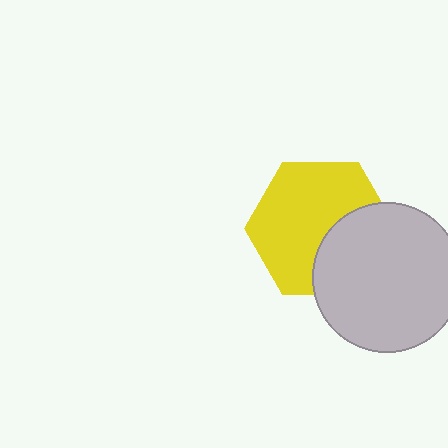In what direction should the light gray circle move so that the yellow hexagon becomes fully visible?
The light gray circle should move toward the lower-right. That is the shortest direction to clear the overlap and leave the yellow hexagon fully visible.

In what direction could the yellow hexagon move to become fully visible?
The yellow hexagon could move toward the upper-left. That would shift it out from behind the light gray circle entirely.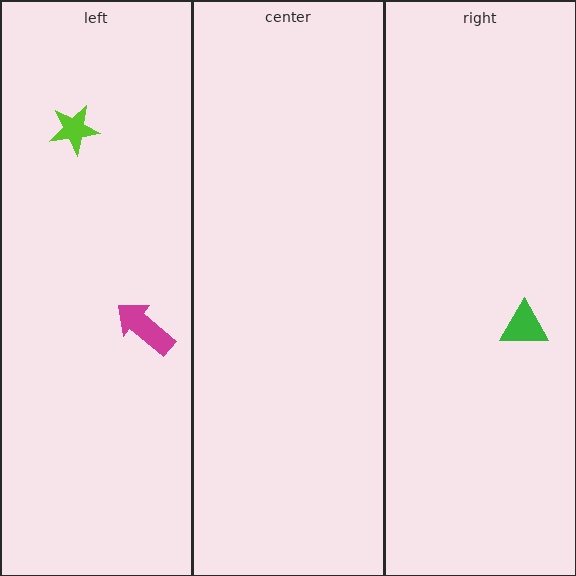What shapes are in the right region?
The green triangle.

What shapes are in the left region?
The lime star, the magenta arrow.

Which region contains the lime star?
The left region.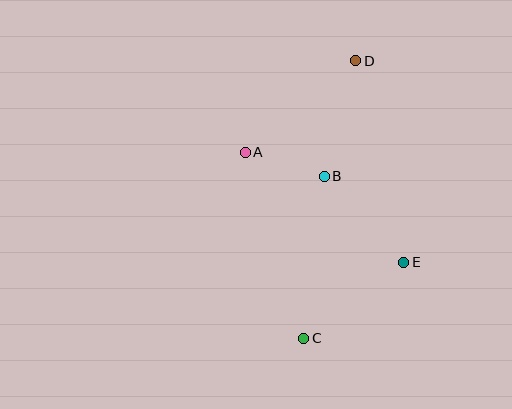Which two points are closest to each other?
Points A and B are closest to each other.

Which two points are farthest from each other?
Points C and D are farthest from each other.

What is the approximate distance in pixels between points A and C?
The distance between A and C is approximately 195 pixels.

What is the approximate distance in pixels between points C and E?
The distance between C and E is approximately 126 pixels.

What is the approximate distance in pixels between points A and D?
The distance between A and D is approximately 144 pixels.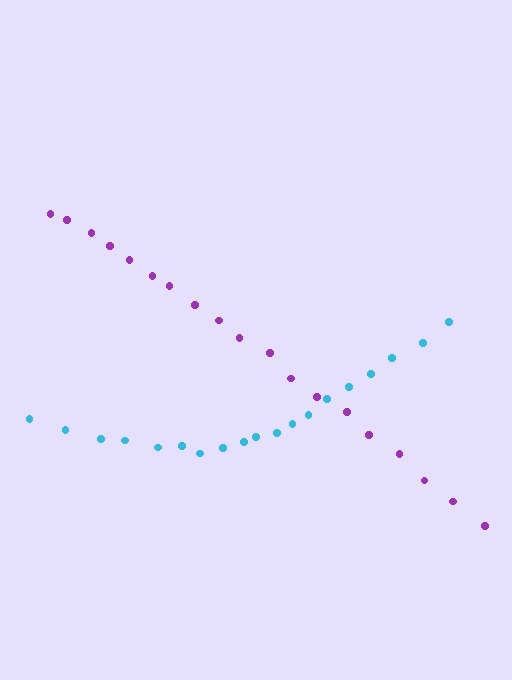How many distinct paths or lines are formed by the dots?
There are 2 distinct paths.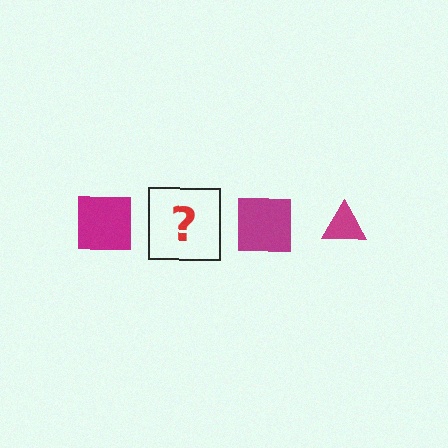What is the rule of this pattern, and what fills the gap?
The rule is that the pattern cycles through square, triangle shapes in magenta. The gap should be filled with a magenta triangle.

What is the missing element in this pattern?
The missing element is a magenta triangle.